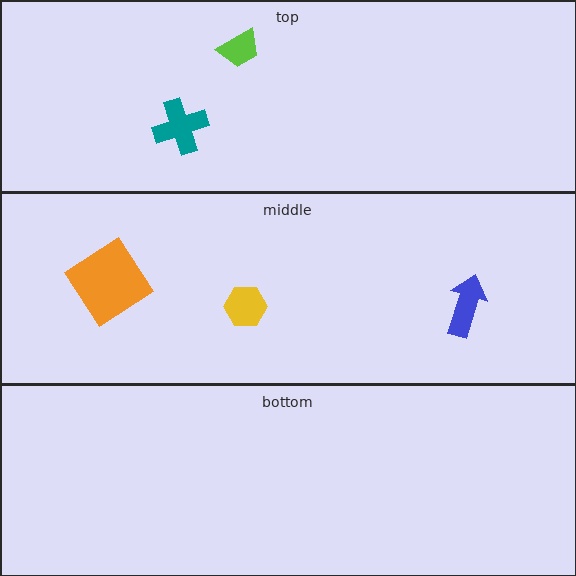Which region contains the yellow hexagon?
The middle region.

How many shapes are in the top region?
2.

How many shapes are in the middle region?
3.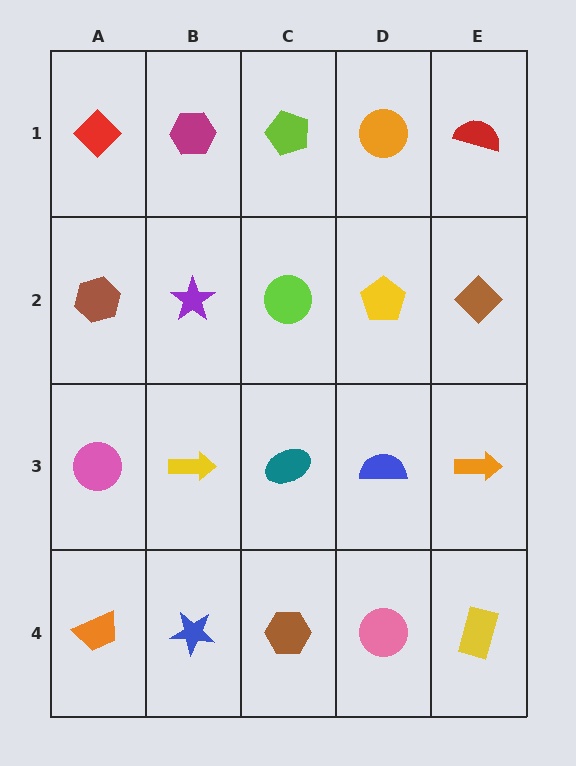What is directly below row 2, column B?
A yellow arrow.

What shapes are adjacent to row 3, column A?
A brown hexagon (row 2, column A), an orange trapezoid (row 4, column A), a yellow arrow (row 3, column B).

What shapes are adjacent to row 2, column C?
A lime pentagon (row 1, column C), a teal ellipse (row 3, column C), a purple star (row 2, column B), a yellow pentagon (row 2, column D).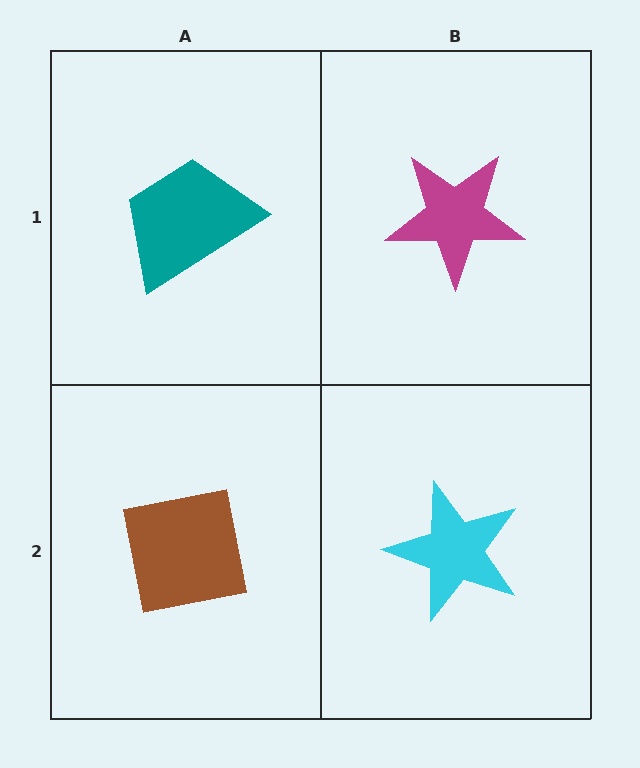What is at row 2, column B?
A cyan star.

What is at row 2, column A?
A brown square.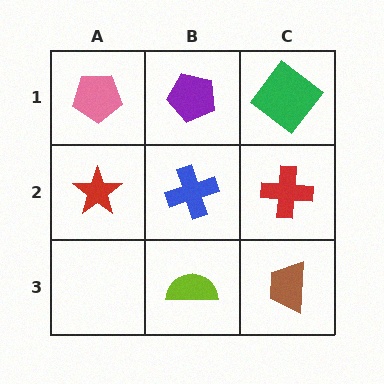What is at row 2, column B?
A blue cross.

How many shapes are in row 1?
3 shapes.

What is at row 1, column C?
A green diamond.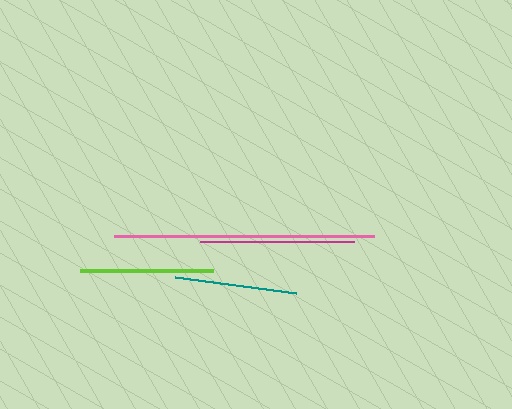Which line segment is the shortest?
The teal line is the shortest at approximately 122 pixels.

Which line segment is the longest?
The pink line is the longest at approximately 260 pixels.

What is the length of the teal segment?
The teal segment is approximately 122 pixels long.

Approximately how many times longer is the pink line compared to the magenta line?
The pink line is approximately 1.7 times the length of the magenta line.